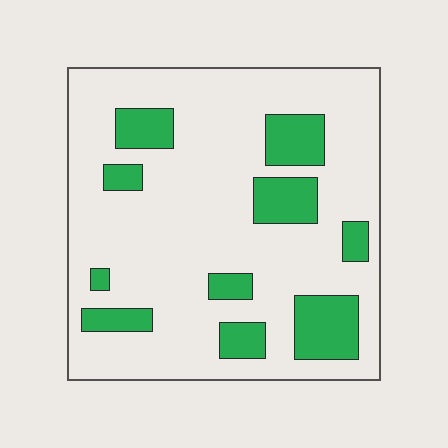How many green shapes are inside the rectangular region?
10.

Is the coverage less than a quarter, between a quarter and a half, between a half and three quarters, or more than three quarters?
Less than a quarter.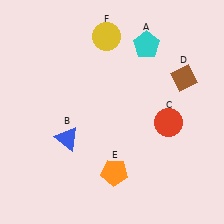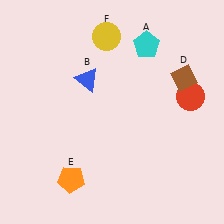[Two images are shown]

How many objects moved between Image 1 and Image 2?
3 objects moved between the two images.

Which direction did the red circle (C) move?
The red circle (C) moved up.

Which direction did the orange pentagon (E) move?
The orange pentagon (E) moved left.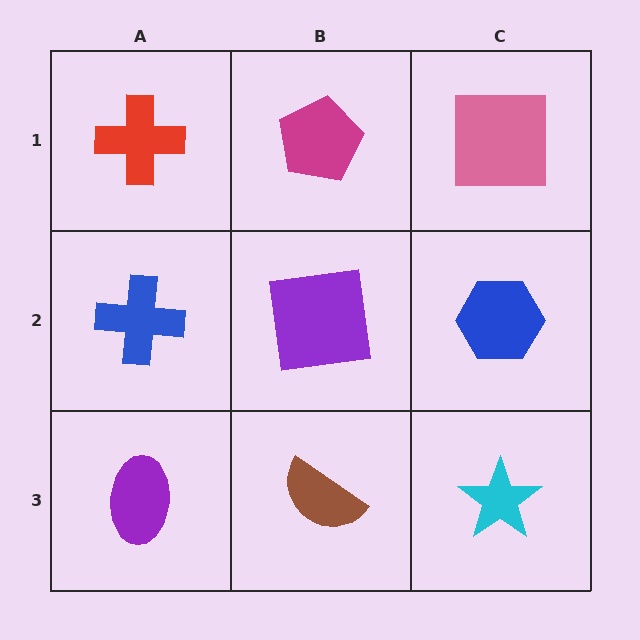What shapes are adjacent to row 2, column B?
A magenta pentagon (row 1, column B), a brown semicircle (row 3, column B), a blue cross (row 2, column A), a blue hexagon (row 2, column C).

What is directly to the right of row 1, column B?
A pink square.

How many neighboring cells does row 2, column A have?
3.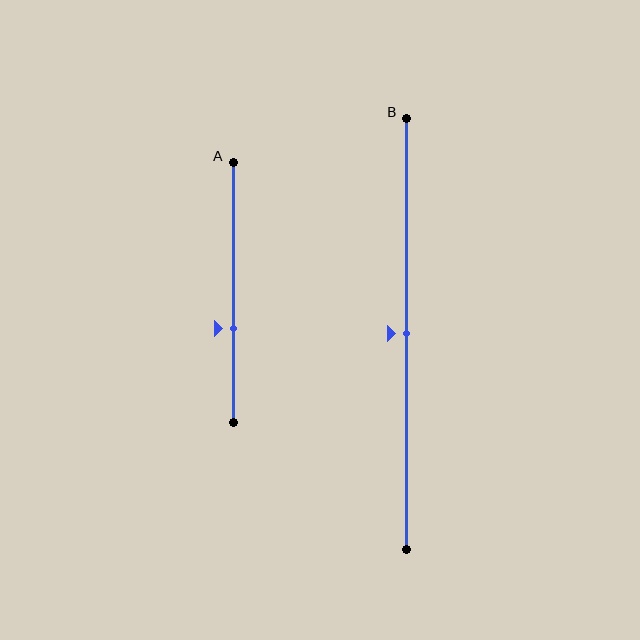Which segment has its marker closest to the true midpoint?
Segment B has its marker closest to the true midpoint.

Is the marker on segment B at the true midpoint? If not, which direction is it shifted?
Yes, the marker on segment B is at the true midpoint.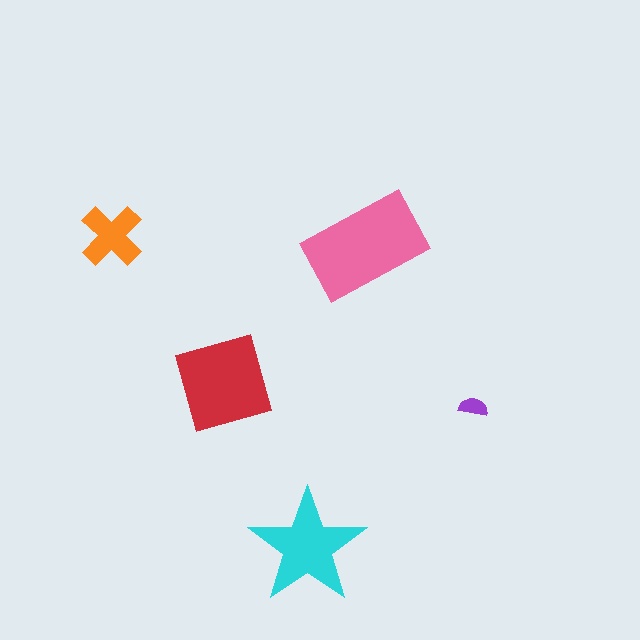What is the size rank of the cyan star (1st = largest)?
3rd.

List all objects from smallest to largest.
The purple semicircle, the orange cross, the cyan star, the red square, the pink rectangle.